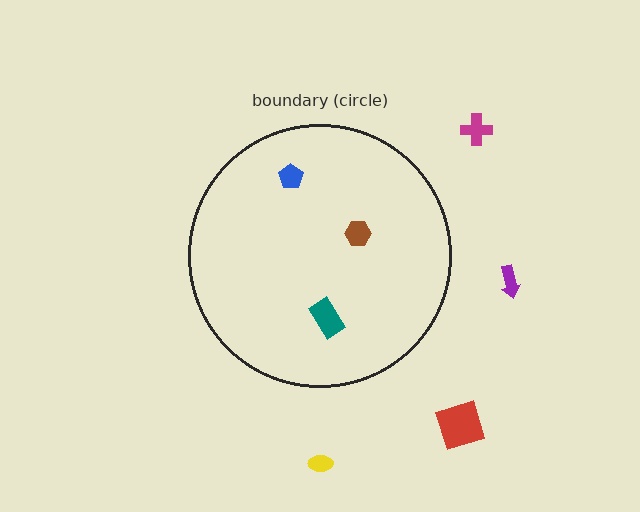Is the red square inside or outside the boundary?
Outside.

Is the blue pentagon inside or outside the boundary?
Inside.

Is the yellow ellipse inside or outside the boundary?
Outside.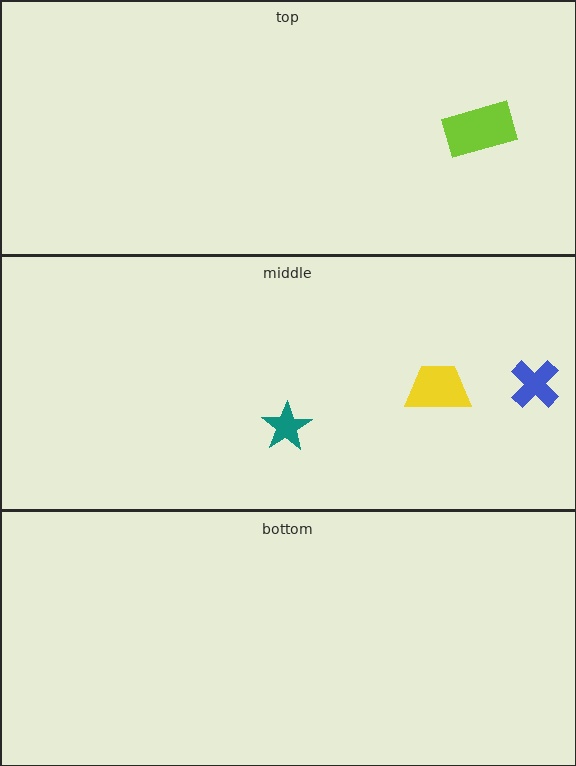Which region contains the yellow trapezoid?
The middle region.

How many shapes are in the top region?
1.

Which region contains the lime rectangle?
The top region.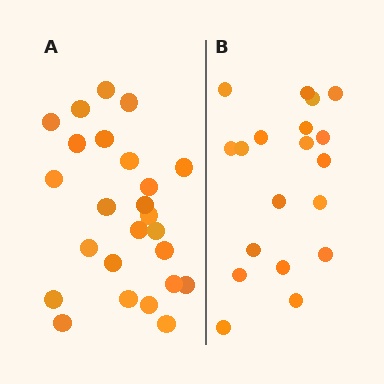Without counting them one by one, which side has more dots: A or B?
Region A (the left region) has more dots.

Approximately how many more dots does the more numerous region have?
Region A has about 6 more dots than region B.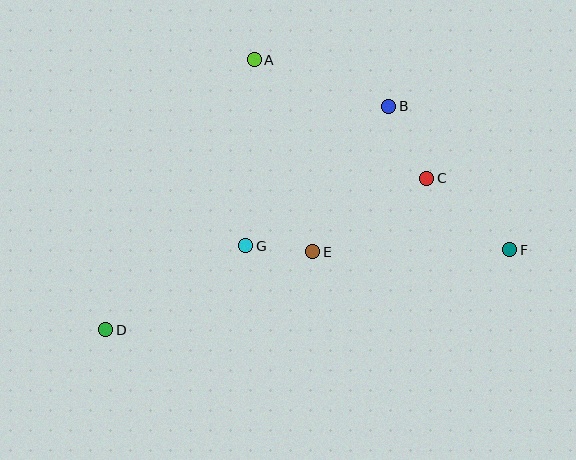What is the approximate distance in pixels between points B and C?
The distance between B and C is approximately 81 pixels.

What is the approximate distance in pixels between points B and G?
The distance between B and G is approximately 200 pixels.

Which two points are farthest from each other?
Points D and F are farthest from each other.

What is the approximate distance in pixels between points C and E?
The distance between C and E is approximately 135 pixels.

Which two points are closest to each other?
Points E and G are closest to each other.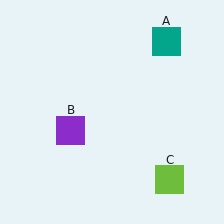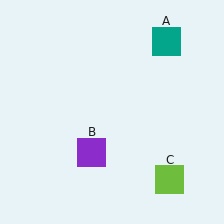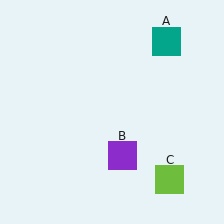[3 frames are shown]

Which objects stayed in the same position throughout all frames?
Teal square (object A) and lime square (object C) remained stationary.